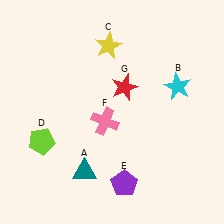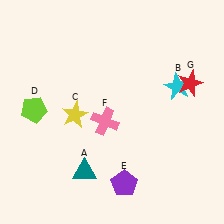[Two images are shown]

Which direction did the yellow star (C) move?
The yellow star (C) moved down.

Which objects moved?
The objects that moved are: the yellow star (C), the lime pentagon (D), the red star (G).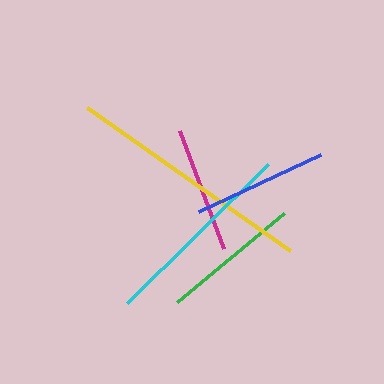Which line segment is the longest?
The yellow line is the longest at approximately 248 pixels.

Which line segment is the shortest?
The magenta line is the shortest at approximately 126 pixels.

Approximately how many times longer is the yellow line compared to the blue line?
The yellow line is approximately 1.8 times the length of the blue line.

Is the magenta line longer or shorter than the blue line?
The blue line is longer than the magenta line.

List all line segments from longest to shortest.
From longest to shortest: yellow, cyan, green, blue, magenta.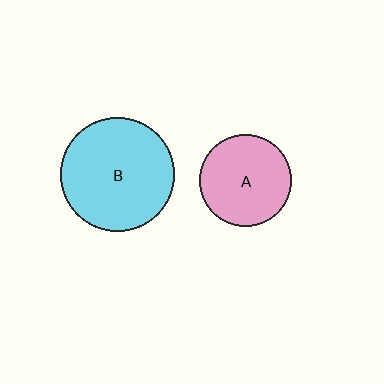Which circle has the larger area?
Circle B (cyan).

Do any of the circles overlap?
No, none of the circles overlap.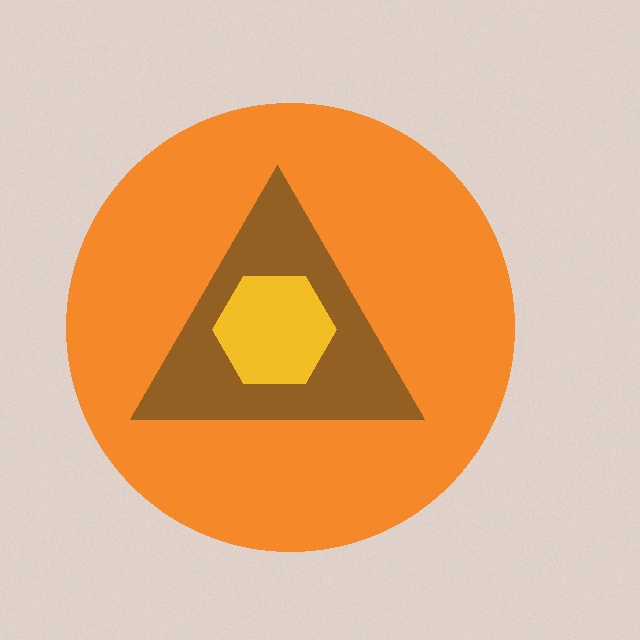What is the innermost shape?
The yellow hexagon.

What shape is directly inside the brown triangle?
The yellow hexagon.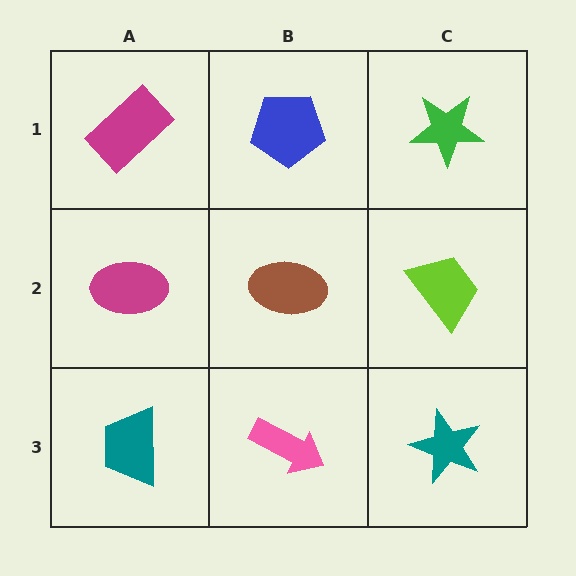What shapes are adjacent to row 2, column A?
A magenta rectangle (row 1, column A), a teal trapezoid (row 3, column A), a brown ellipse (row 2, column B).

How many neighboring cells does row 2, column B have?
4.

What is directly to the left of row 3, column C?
A pink arrow.